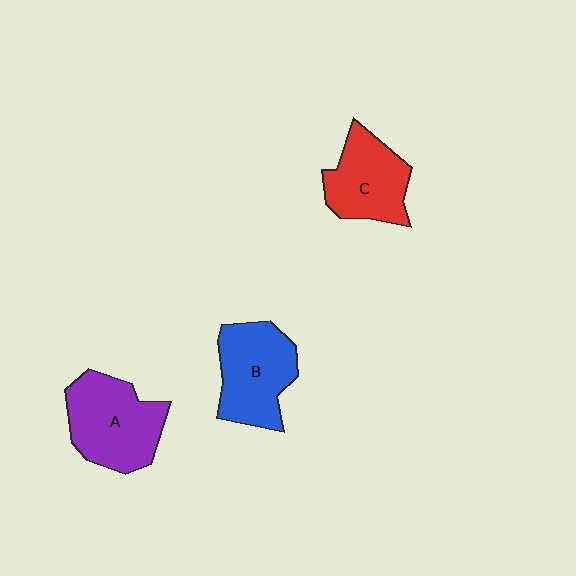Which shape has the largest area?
Shape A (purple).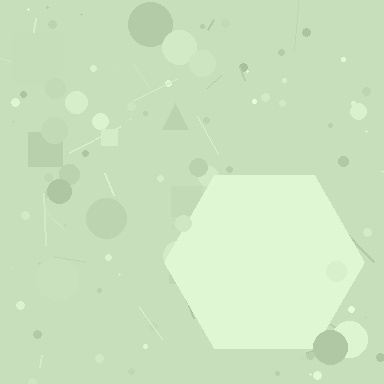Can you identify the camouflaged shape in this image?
The camouflaged shape is a hexagon.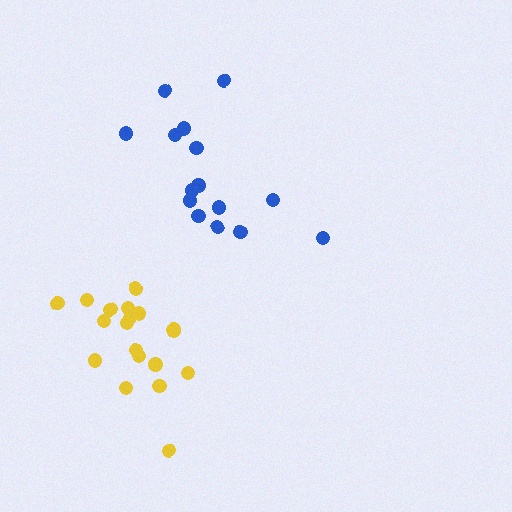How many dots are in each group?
Group 1: 19 dots, Group 2: 15 dots (34 total).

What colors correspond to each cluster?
The clusters are colored: yellow, blue.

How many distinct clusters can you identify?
There are 2 distinct clusters.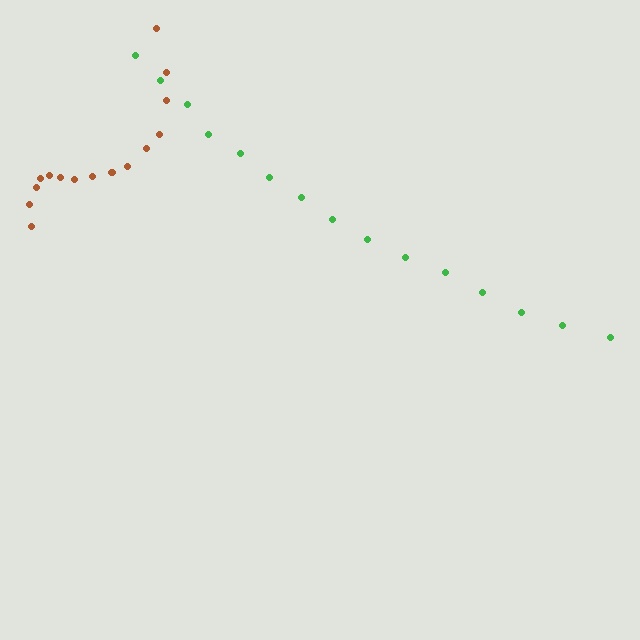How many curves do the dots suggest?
There are 2 distinct paths.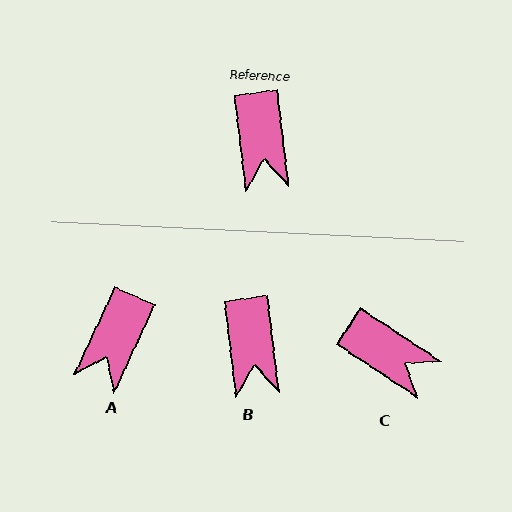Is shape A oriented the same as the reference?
No, it is off by about 32 degrees.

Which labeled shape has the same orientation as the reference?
B.